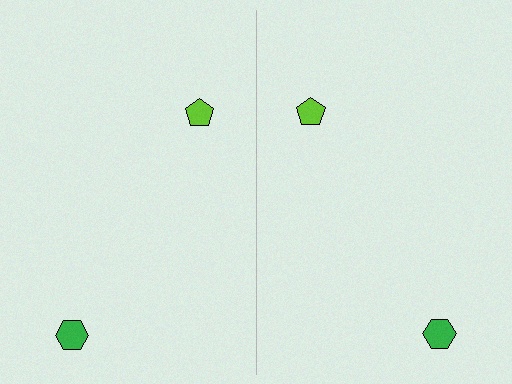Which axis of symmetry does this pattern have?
The pattern has a vertical axis of symmetry running through the center of the image.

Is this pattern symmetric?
Yes, this pattern has bilateral (reflection) symmetry.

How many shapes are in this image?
There are 4 shapes in this image.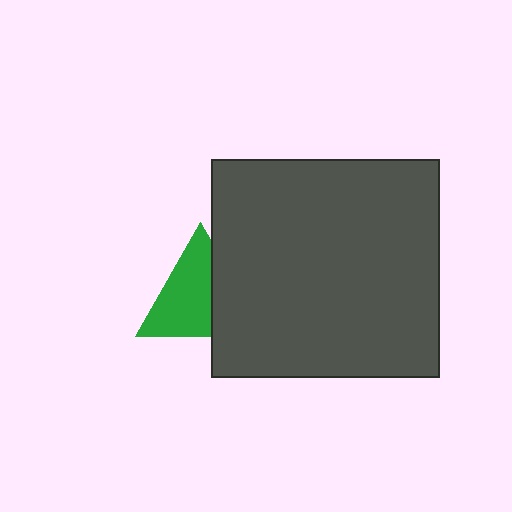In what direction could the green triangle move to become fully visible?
The green triangle could move left. That would shift it out from behind the dark gray rectangle entirely.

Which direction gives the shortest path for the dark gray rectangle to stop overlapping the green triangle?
Moving right gives the shortest separation.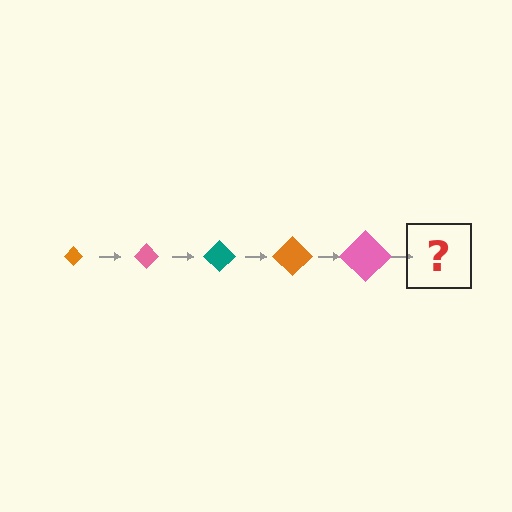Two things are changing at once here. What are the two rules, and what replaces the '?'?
The two rules are that the diamond grows larger each step and the color cycles through orange, pink, and teal. The '?' should be a teal diamond, larger than the previous one.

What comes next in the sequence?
The next element should be a teal diamond, larger than the previous one.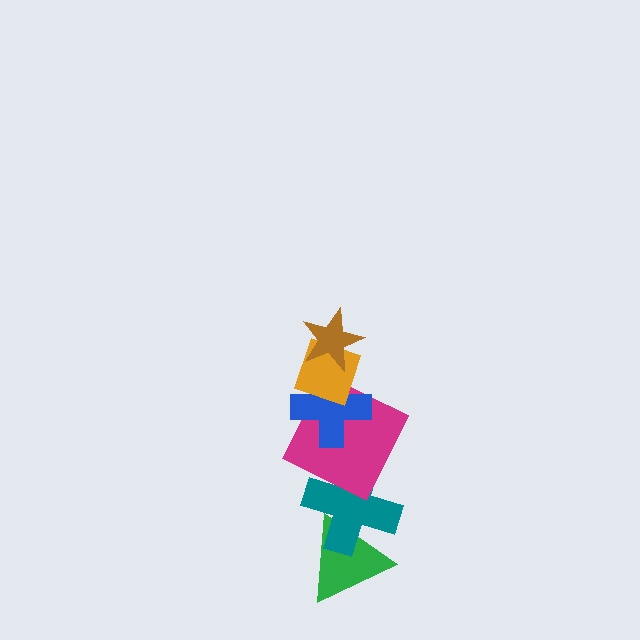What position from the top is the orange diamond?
The orange diamond is 2nd from the top.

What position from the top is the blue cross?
The blue cross is 3rd from the top.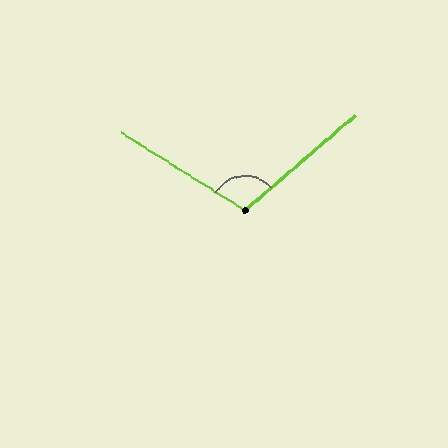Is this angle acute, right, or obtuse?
It is obtuse.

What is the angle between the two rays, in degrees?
Approximately 107 degrees.